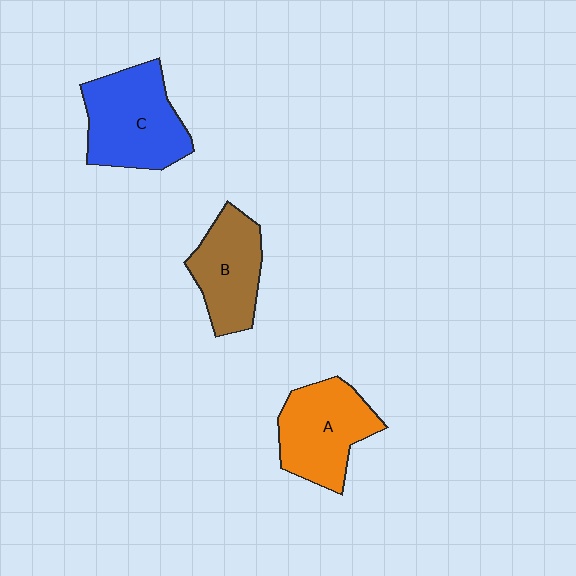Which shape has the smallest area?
Shape B (brown).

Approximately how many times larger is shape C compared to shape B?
Approximately 1.3 times.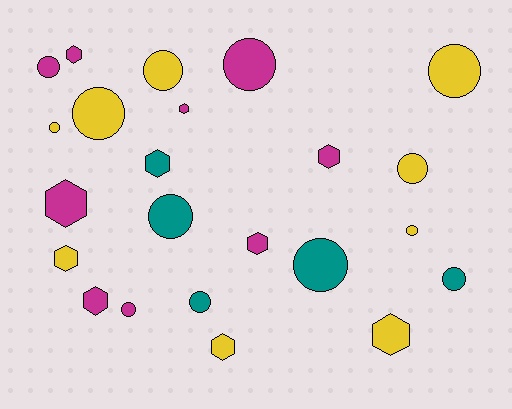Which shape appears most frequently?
Circle, with 13 objects.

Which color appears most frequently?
Magenta, with 9 objects.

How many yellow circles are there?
There are 6 yellow circles.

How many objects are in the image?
There are 23 objects.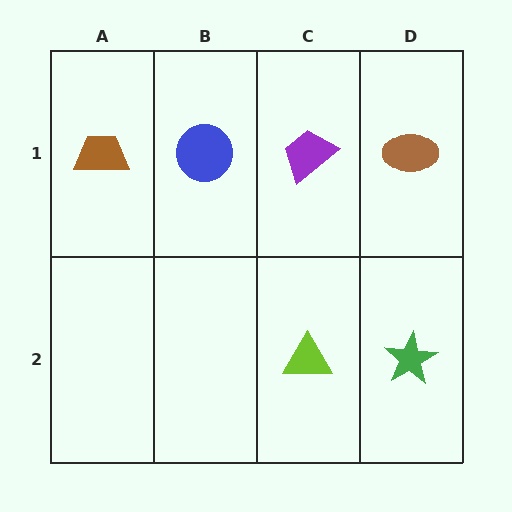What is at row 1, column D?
A brown ellipse.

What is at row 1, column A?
A brown trapezoid.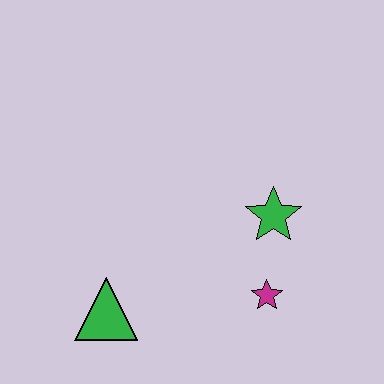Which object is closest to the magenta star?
The green star is closest to the magenta star.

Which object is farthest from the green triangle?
The green star is farthest from the green triangle.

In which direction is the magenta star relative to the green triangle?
The magenta star is to the right of the green triangle.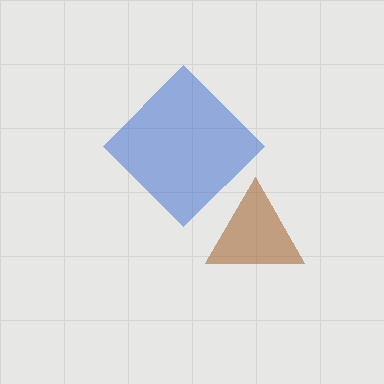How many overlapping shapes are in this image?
There are 2 overlapping shapes in the image.